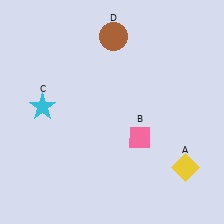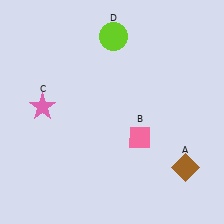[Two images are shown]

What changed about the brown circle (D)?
In Image 1, D is brown. In Image 2, it changed to lime.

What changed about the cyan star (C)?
In Image 1, C is cyan. In Image 2, it changed to pink.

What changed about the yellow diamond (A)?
In Image 1, A is yellow. In Image 2, it changed to brown.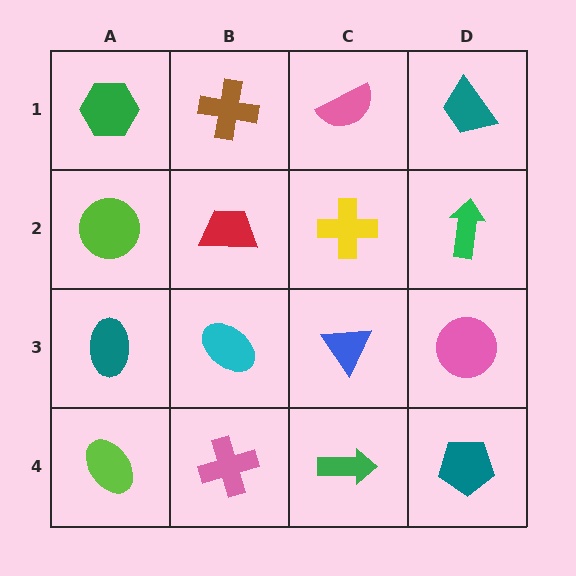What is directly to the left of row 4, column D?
A green arrow.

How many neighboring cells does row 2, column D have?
3.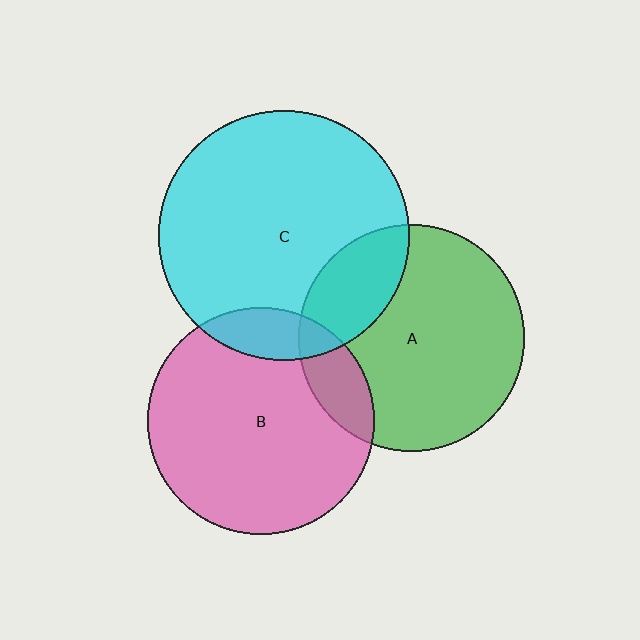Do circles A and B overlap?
Yes.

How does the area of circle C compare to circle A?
Approximately 1.2 times.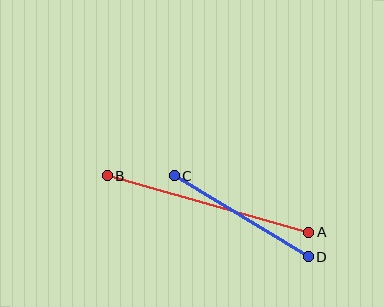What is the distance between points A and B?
The distance is approximately 210 pixels.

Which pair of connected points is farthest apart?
Points A and B are farthest apart.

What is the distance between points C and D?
The distance is approximately 157 pixels.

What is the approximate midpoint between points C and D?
The midpoint is at approximately (241, 216) pixels.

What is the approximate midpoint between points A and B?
The midpoint is at approximately (208, 204) pixels.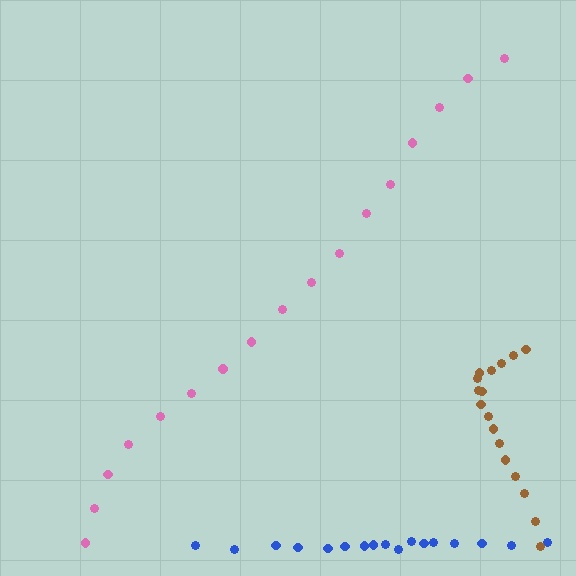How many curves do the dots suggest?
There are 3 distinct paths.